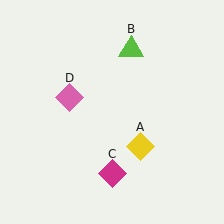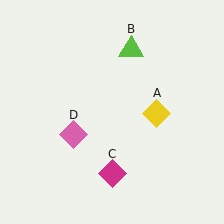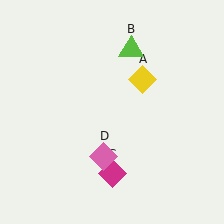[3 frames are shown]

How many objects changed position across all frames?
2 objects changed position: yellow diamond (object A), pink diamond (object D).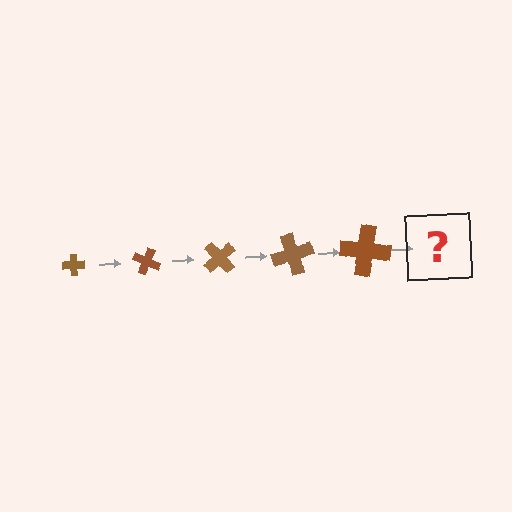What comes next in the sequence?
The next element should be a cross, larger than the previous one and rotated 125 degrees from the start.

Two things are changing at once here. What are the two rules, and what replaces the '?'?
The two rules are that the cross grows larger each step and it rotates 25 degrees each step. The '?' should be a cross, larger than the previous one and rotated 125 degrees from the start.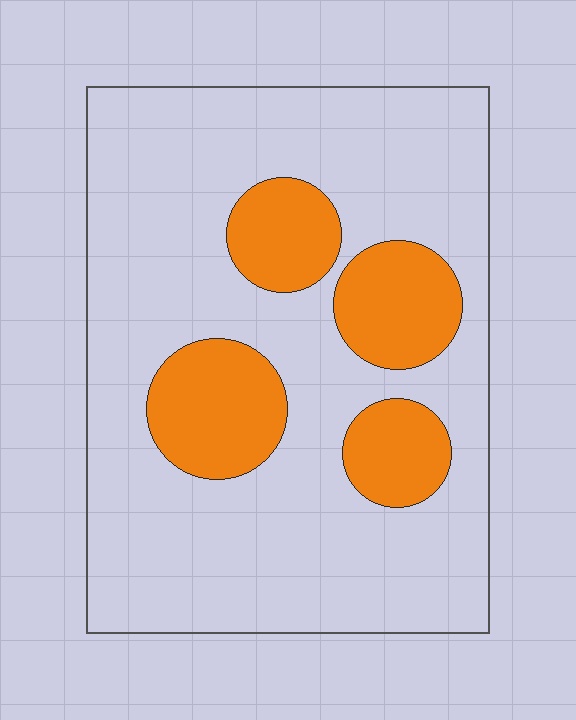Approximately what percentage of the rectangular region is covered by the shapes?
Approximately 20%.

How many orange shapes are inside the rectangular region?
4.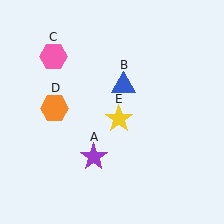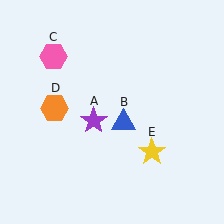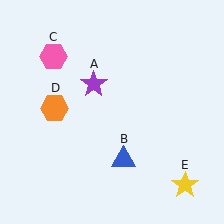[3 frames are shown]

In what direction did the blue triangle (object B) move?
The blue triangle (object B) moved down.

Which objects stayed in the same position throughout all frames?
Pink hexagon (object C) and orange hexagon (object D) remained stationary.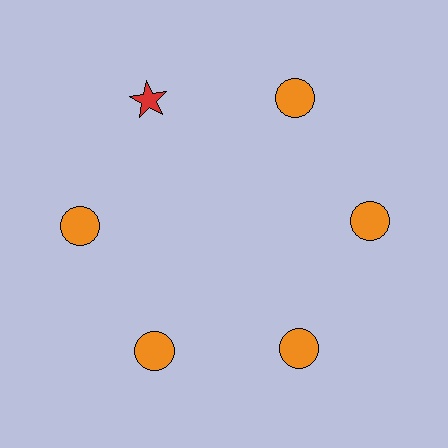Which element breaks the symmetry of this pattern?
The red star at roughly the 11 o'clock position breaks the symmetry. All other shapes are orange circles.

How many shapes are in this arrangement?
There are 6 shapes arranged in a ring pattern.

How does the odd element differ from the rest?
It differs in both color (red instead of orange) and shape (star instead of circle).